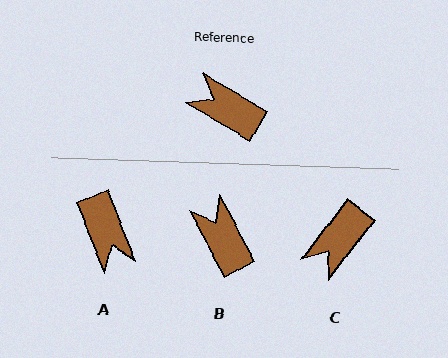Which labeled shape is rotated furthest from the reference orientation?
A, about 142 degrees away.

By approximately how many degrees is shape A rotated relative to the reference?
Approximately 142 degrees counter-clockwise.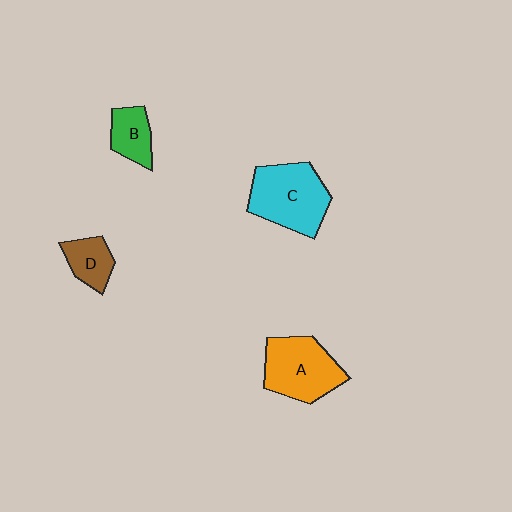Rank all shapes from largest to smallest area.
From largest to smallest: C (cyan), A (orange), B (green), D (brown).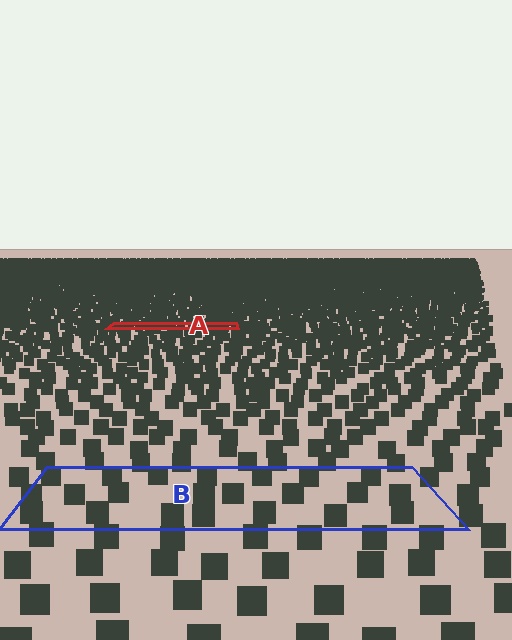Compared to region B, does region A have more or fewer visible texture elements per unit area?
Region A has more texture elements per unit area — they are packed more densely because it is farther away.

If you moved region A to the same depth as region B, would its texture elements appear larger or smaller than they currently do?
They would appear larger. At a closer depth, the same texture elements are projected at a bigger on-screen size.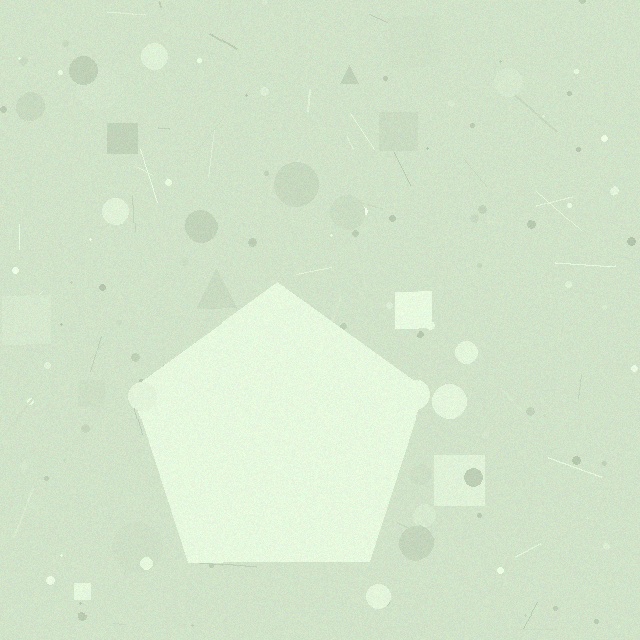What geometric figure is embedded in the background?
A pentagon is embedded in the background.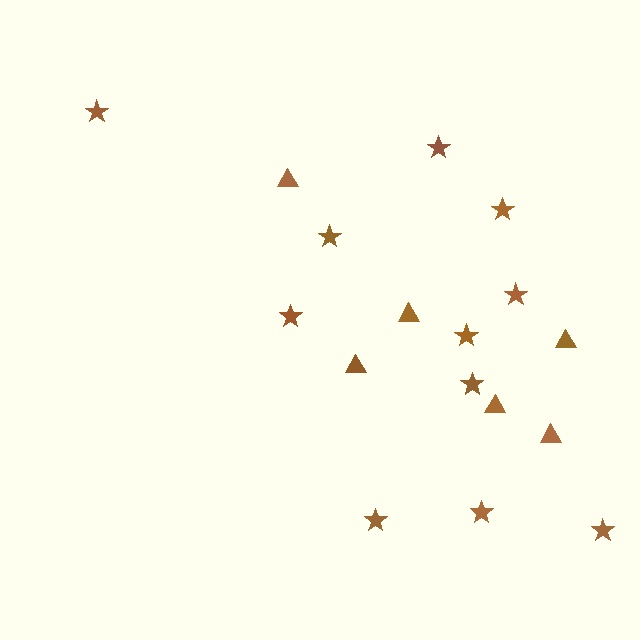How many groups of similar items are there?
There are 2 groups: one group of stars (11) and one group of triangles (6).